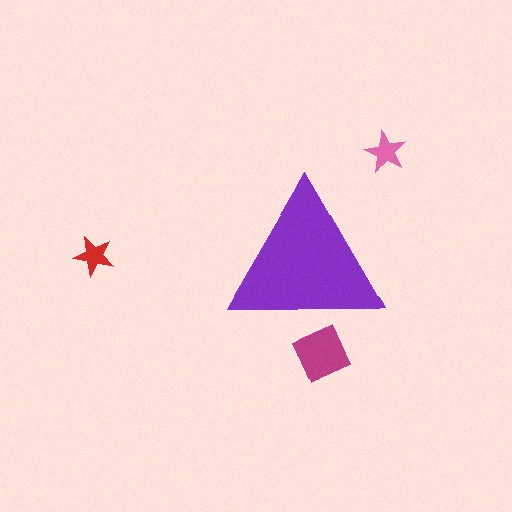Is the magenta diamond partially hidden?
Yes, the magenta diamond is partially hidden behind the purple triangle.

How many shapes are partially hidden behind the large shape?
1 shape is partially hidden.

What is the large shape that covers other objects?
A purple triangle.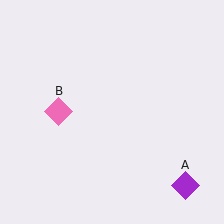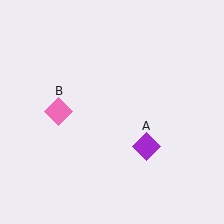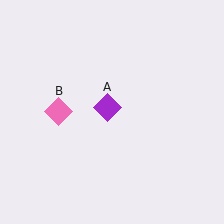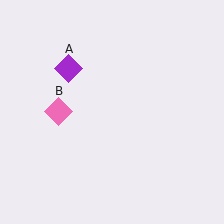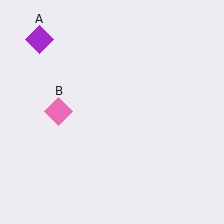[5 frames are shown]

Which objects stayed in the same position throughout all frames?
Pink diamond (object B) remained stationary.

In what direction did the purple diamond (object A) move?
The purple diamond (object A) moved up and to the left.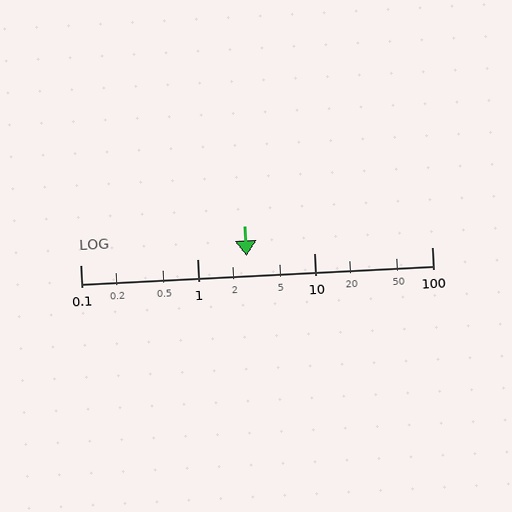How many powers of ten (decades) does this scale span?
The scale spans 3 decades, from 0.1 to 100.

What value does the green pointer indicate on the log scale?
The pointer indicates approximately 2.6.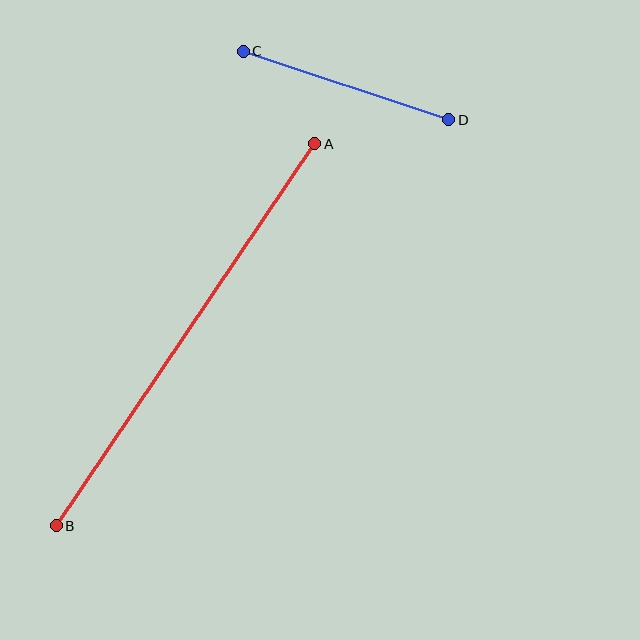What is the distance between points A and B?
The distance is approximately 461 pixels.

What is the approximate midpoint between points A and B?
The midpoint is at approximately (186, 335) pixels.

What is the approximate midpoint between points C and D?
The midpoint is at approximately (346, 85) pixels.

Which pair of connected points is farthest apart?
Points A and B are farthest apart.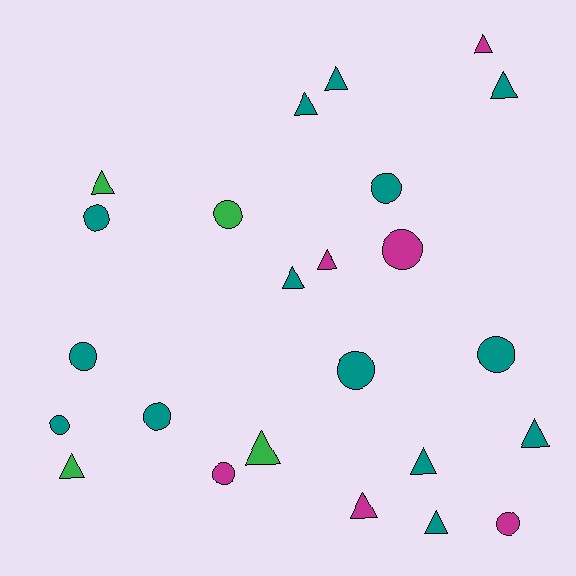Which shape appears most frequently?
Triangle, with 13 objects.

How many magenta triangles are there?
There are 3 magenta triangles.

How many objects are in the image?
There are 24 objects.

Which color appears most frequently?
Teal, with 14 objects.